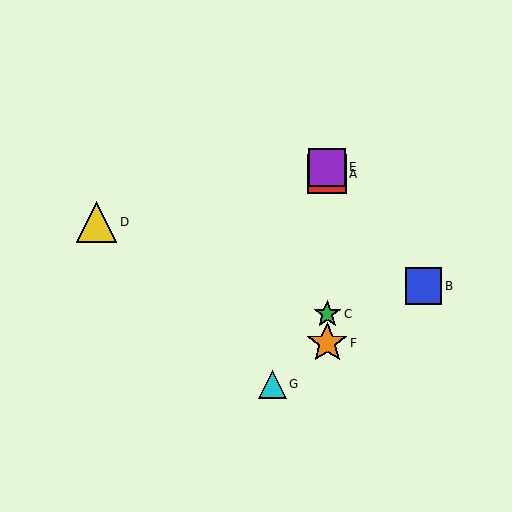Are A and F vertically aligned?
Yes, both are at x≈327.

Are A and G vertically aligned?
No, A is at x≈327 and G is at x≈273.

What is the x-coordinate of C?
Object C is at x≈327.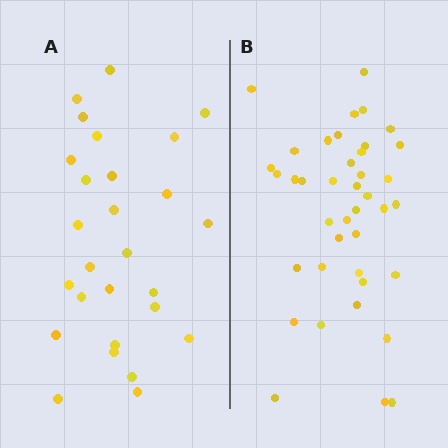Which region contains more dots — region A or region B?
Region B (the right region) has more dots.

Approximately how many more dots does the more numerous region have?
Region B has approximately 15 more dots than region A.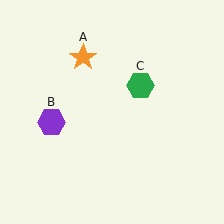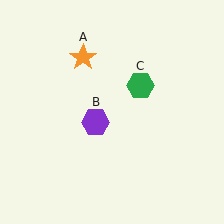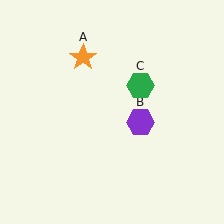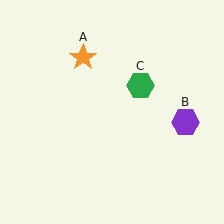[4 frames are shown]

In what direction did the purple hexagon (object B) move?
The purple hexagon (object B) moved right.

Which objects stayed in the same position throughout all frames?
Orange star (object A) and green hexagon (object C) remained stationary.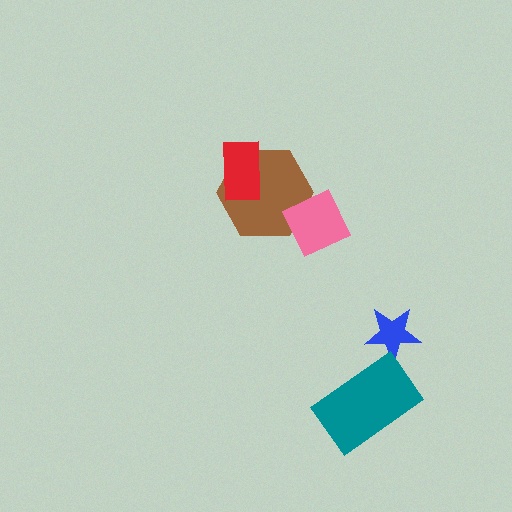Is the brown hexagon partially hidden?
Yes, it is partially covered by another shape.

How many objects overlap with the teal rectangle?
0 objects overlap with the teal rectangle.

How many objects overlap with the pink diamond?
1 object overlaps with the pink diamond.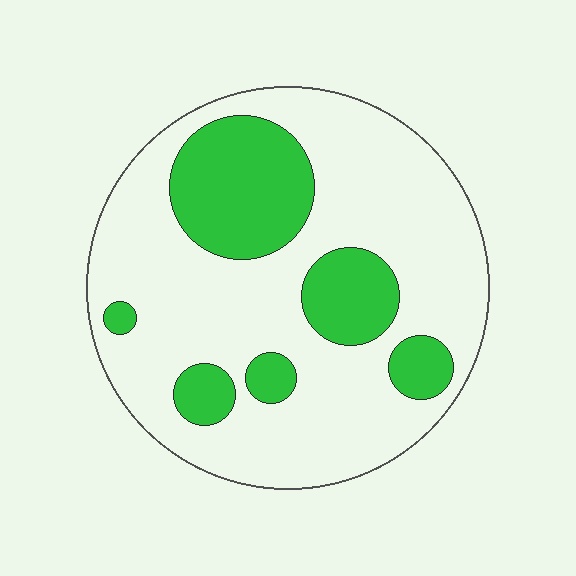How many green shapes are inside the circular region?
6.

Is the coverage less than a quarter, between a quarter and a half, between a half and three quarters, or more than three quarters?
Between a quarter and a half.